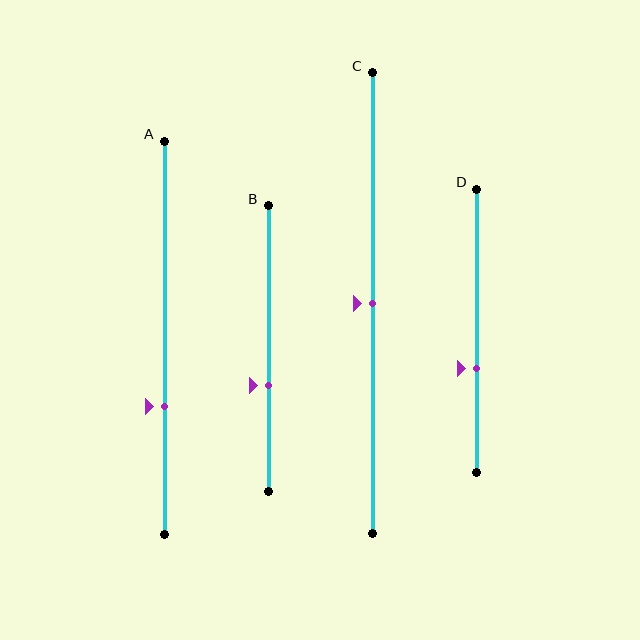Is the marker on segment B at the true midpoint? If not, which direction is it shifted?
No, the marker on segment B is shifted downward by about 13% of the segment length.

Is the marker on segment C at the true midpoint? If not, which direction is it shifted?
Yes, the marker on segment C is at the true midpoint.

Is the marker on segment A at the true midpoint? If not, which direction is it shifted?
No, the marker on segment A is shifted downward by about 17% of the segment length.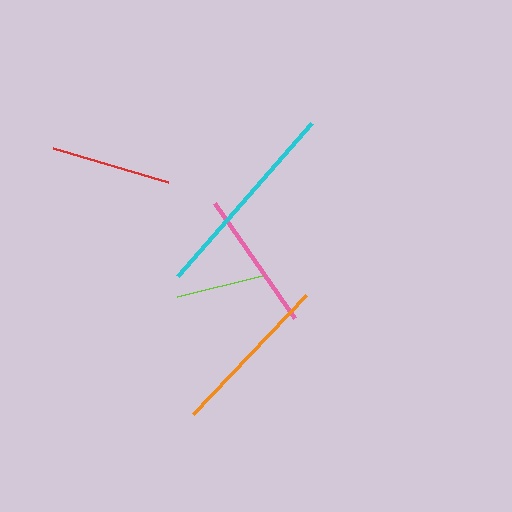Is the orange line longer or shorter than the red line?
The orange line is longer than the red line.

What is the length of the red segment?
The red segment is approximately 120 pixels long.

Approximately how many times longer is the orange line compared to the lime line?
The orange line is approximately 1.9 times the length of the lime line.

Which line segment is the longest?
The cyan line is the longest at approximately 203 pixels.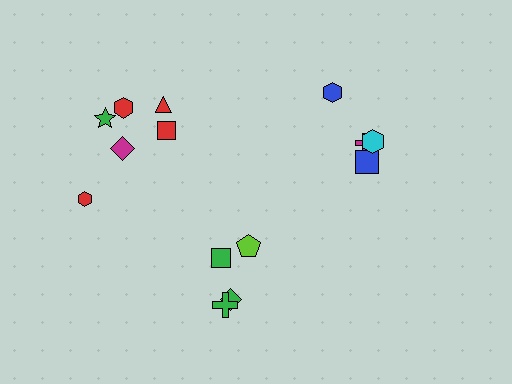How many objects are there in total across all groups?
There are 14 objects.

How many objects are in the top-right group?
There are 4 objects.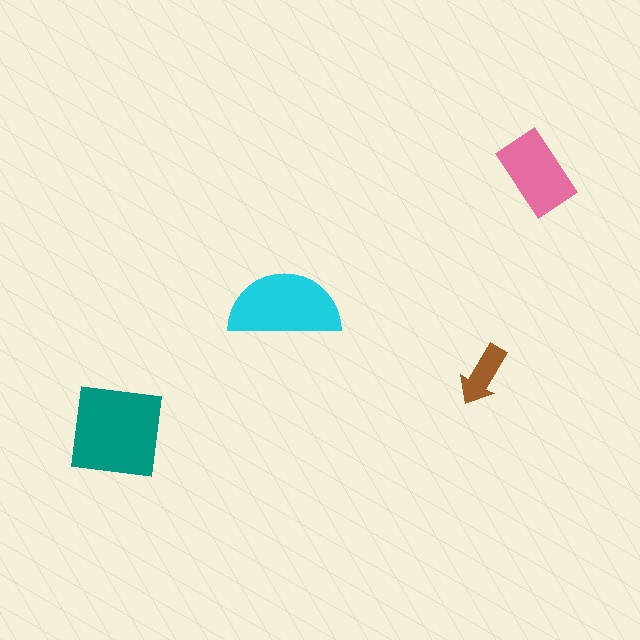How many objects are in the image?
There are 4 objects in the image.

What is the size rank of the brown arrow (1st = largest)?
4th.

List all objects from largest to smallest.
The teal square, the cyan semicircle, the pink rectangle, the brown arrow.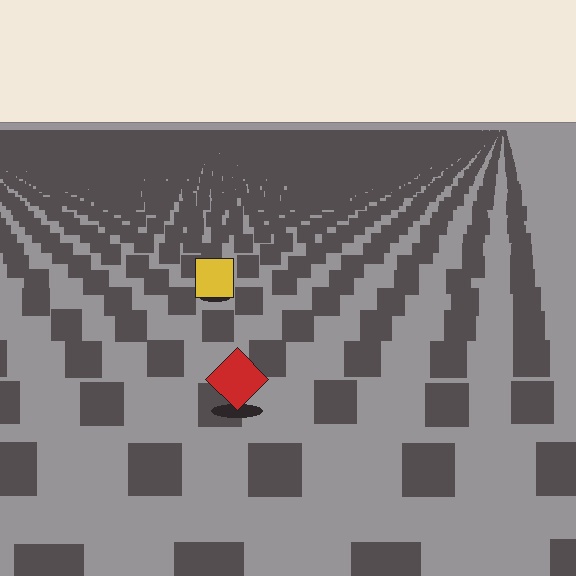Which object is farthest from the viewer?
The yellow square is farthest from the viewer. It appears smaller and the ground texture around it is denser.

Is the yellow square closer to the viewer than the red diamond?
No. The red diamond is closer — you can tell from the texture gradient: the ground texture is coarser near it.